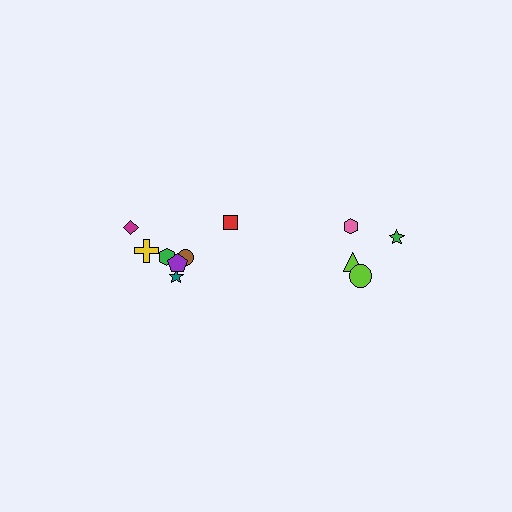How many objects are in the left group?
There are 7 objects.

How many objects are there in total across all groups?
There are 11 objects.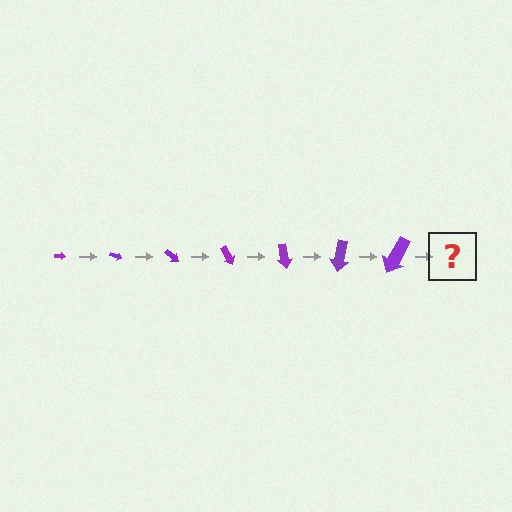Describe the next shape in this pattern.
It should be an arrow, larger than the previous one and rotated 140 degrees from the start.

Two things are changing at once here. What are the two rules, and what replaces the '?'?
The two rules are that the arrow grows larger each step and it rotates 20 degrees each step. The '?' should be an arrow, larger than the previous one and rotated 140 degrees from the start.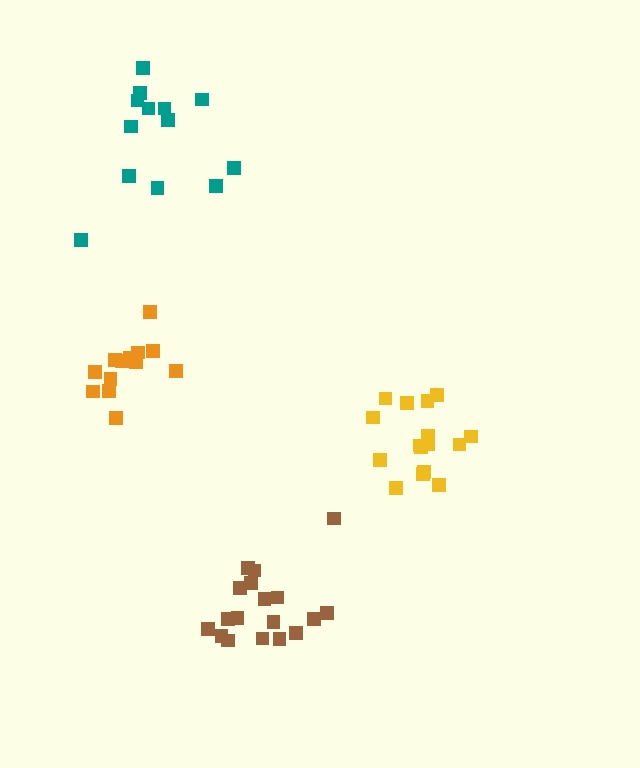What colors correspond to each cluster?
The clusters are colored: yellow, teal, orange, brown.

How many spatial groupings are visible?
There are 4 spatial groupings.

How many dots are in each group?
Group 1: 16 dots, Group 2: 13 dots, Group 3: 13 dots, Group 4: 18 dots (60 total).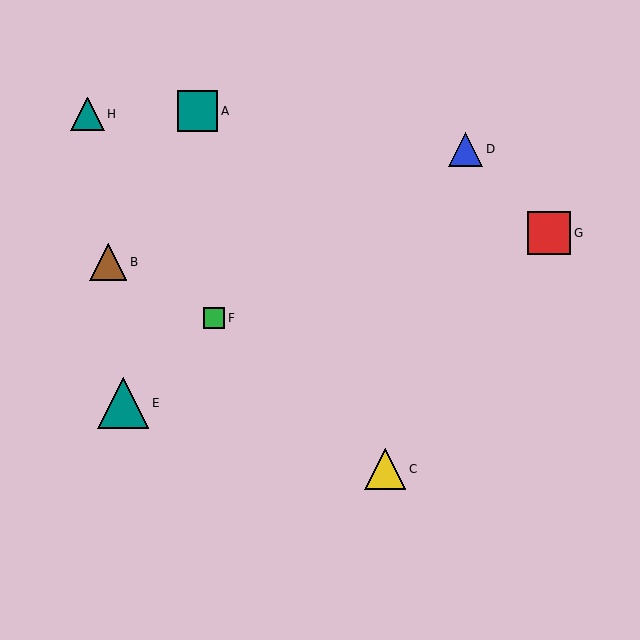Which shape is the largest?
The teal triangle (labeled E) is the largest.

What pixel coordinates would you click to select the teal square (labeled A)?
Click at (197, 111) to select the teal square A.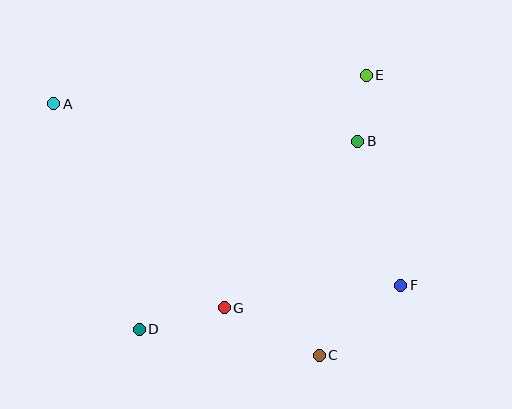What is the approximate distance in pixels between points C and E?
The distance between C and E is approximately 284 pixels.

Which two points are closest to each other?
Points B and E are closest to each other.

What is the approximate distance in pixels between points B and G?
The distance between B and G is approximately 214 pixels.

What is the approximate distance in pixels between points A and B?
The distance between A and B is approximately 306 pixels.